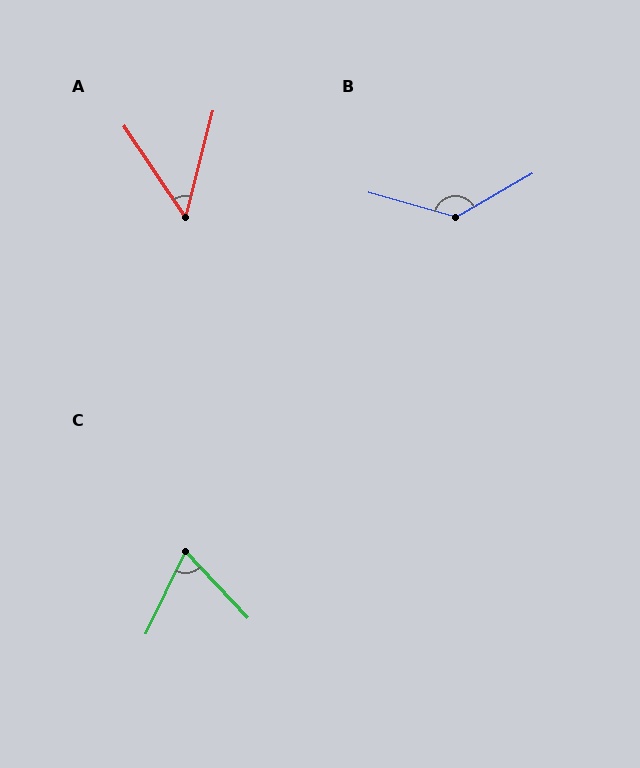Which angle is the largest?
B, at approximately 134 degrees.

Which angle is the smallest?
A, at approximately 48 degrees.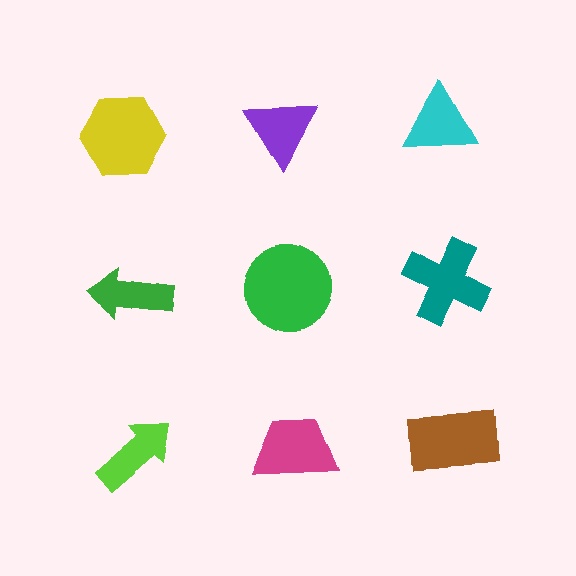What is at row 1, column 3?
A cyan triangle.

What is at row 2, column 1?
A green arrow.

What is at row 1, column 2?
A purple triangle.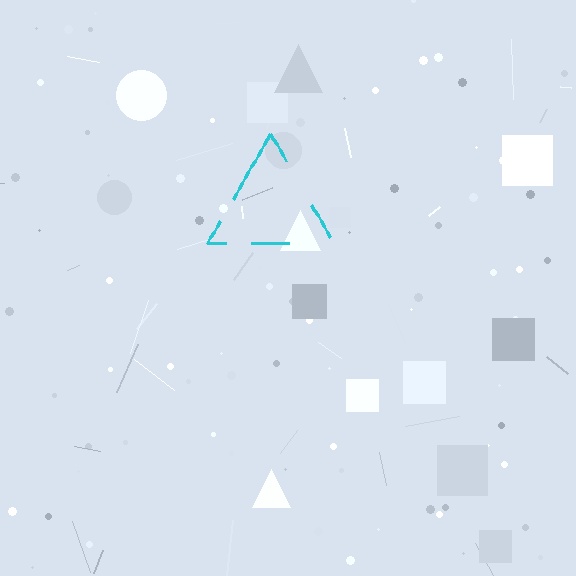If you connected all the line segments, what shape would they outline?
They would outline a triangle.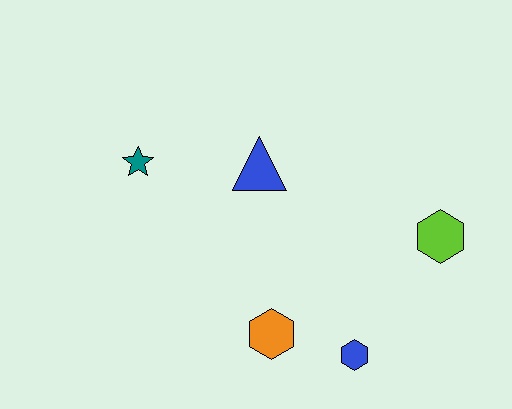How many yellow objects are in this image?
There are no yellow objects.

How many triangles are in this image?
There is 1 triangle.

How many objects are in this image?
There are 5 objects.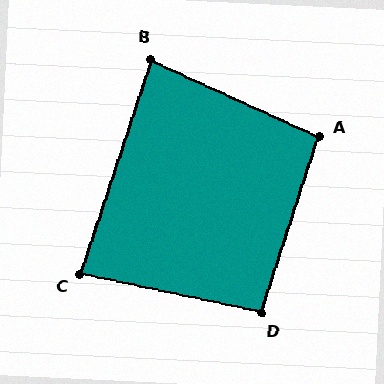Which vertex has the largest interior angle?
A, at approximately 96 degrees.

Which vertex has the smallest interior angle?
C, at approximately 84 degrees.